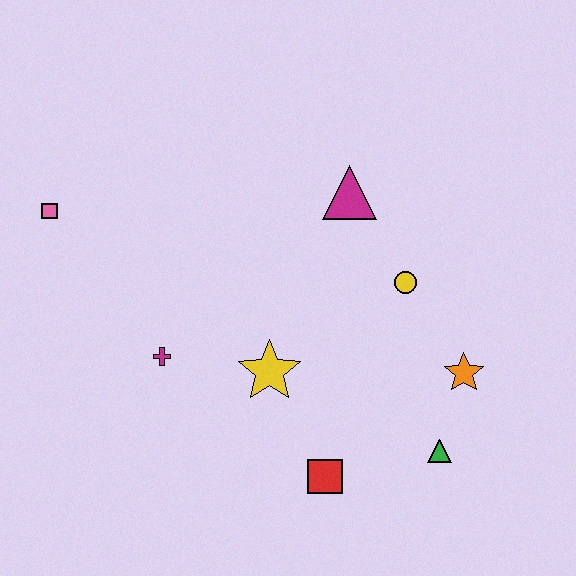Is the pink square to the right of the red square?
No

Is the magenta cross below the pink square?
Yes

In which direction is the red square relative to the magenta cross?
The red square is to the right of the magenta cross.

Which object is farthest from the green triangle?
The pink square is farthest from the green triangle.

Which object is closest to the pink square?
The magenta cross is closest to the pink square.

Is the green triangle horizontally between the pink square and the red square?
No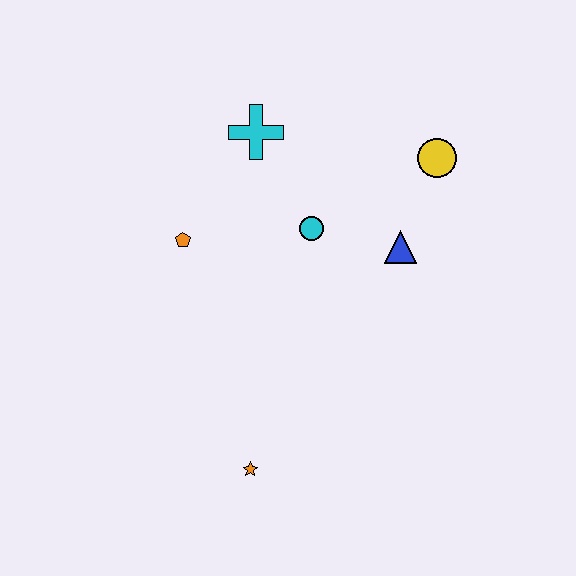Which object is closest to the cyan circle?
The blue triangle is closest to the cyan circle.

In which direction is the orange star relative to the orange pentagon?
The orange star is below the orange pentagon.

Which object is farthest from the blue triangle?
The orange star is farthest from the blue triangle.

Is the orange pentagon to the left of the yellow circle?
Yes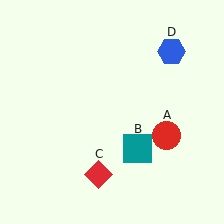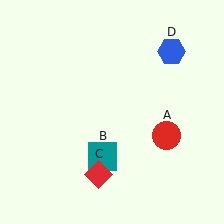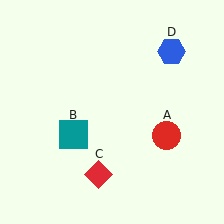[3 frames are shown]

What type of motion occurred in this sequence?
The teal square (object B) rotated clockwise around the center of the scene.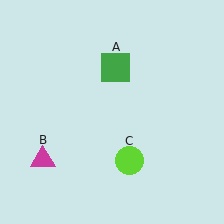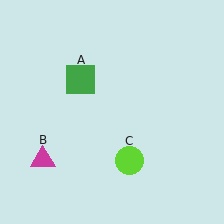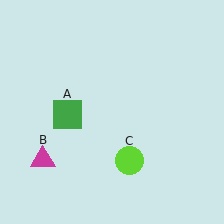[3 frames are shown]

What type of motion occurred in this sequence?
The green square (object A) rotated counterclockwise around the center of the scene.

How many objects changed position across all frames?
1 object changed position: green square (object A).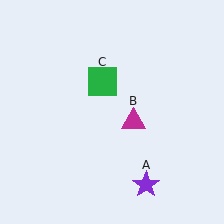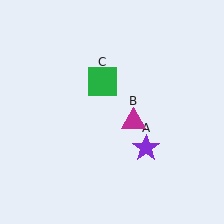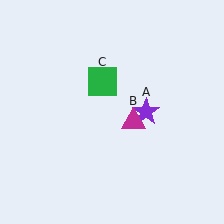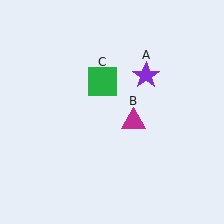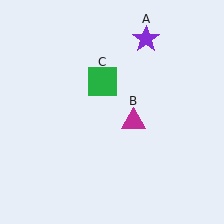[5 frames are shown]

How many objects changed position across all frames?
1 object changed position: purple star (object A).